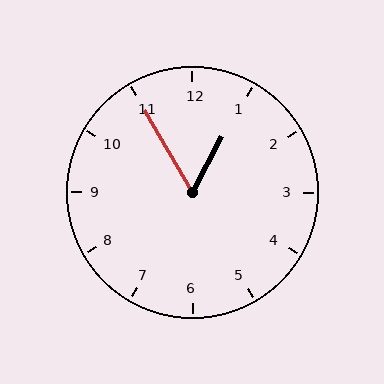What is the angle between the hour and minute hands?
Approximately 58 degrees.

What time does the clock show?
12:55.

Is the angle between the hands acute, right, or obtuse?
It is acute.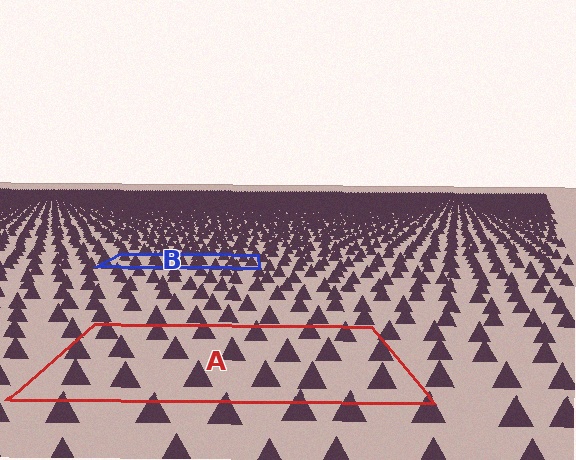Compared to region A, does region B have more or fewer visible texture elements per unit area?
Region B has more texture elements per unit area — they are packed more densely because it is farther away.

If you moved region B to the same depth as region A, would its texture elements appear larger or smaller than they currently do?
They would appear larger. At a closer depth, the same texture elements are projected at a bigger on-screen size.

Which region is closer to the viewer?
Region A is closer. The texture elements there are larger and more spread out.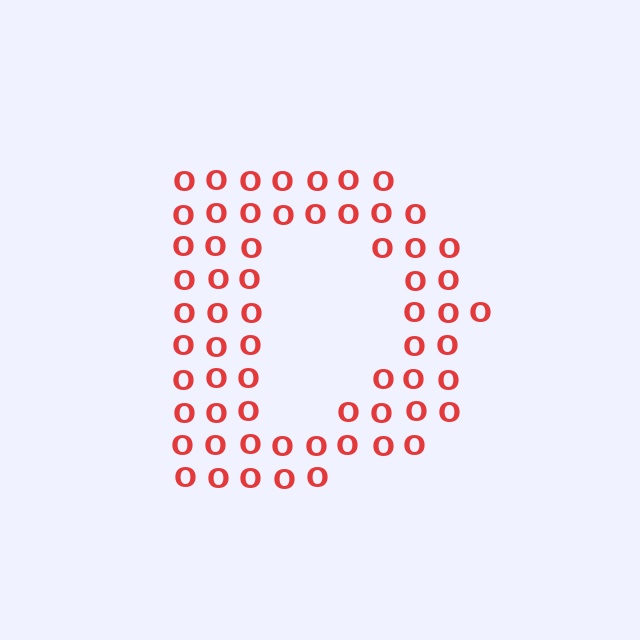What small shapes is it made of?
It is made of small letter O's.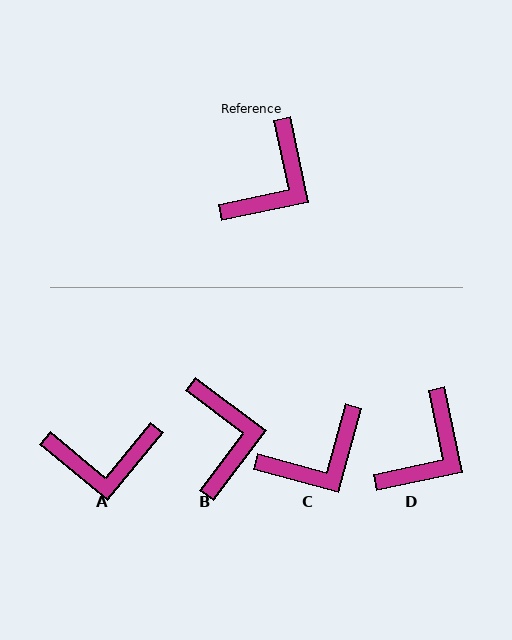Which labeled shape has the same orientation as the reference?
D.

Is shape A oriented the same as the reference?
No, it is off by about 51 degrees.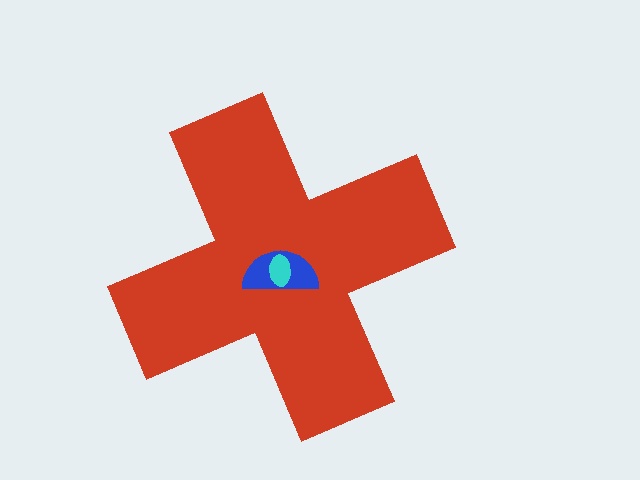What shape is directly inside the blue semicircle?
The cyan ellipse.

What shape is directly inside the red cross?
The blue semicircle.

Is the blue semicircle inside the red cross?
Yes.